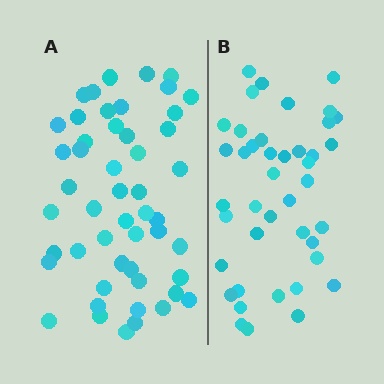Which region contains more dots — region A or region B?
Region A (the left region) has more dots.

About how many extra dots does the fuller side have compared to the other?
Region A has roughly 8 or so more dots than region B.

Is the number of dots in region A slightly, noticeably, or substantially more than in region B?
Region A has only slightly more — the two regions are fairly close. The ratio is roughly 1.2 to 1.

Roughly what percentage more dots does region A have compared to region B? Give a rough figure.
About 20% more.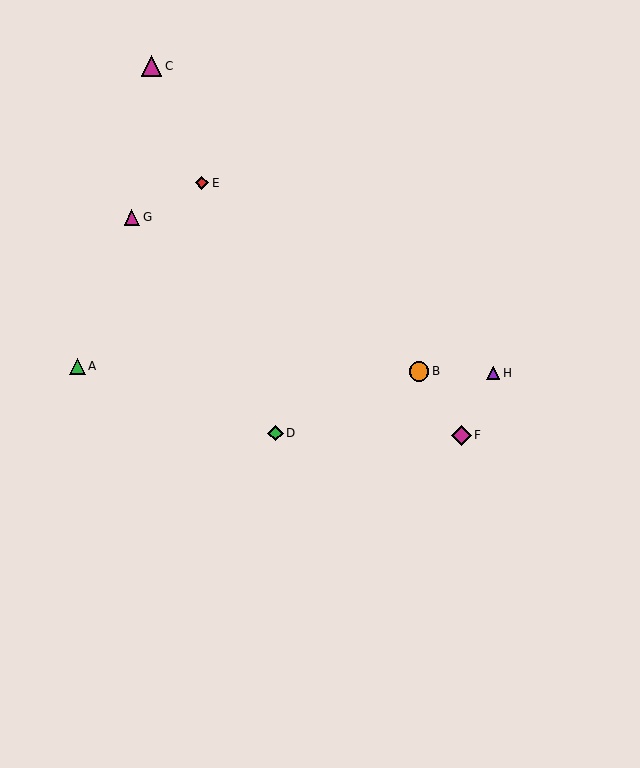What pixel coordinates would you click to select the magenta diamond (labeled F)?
Click at (461, 435) to select the magenta diamond F.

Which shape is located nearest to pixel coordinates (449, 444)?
The magenta diamond (labeled F) at (461, 435) is nearest to that location.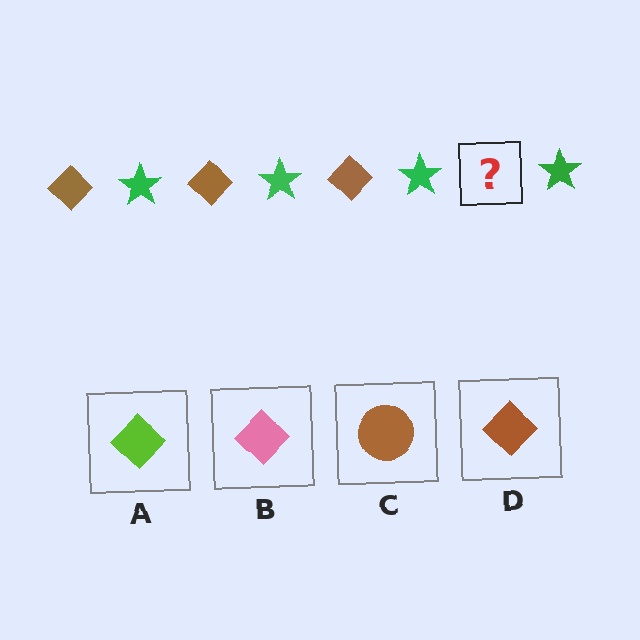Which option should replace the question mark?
Option D.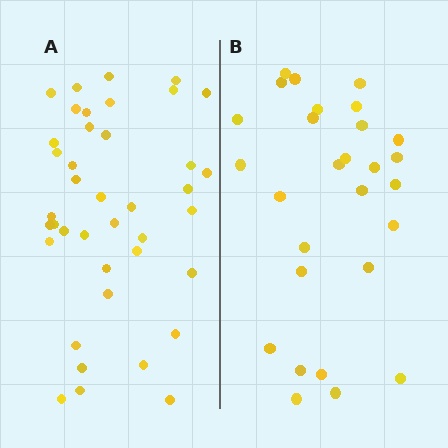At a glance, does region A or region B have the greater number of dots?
Region A (the left region) has more dots.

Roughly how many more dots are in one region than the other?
Region A has roughly 12 or so more dots than region B.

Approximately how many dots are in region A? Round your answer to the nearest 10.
About 40 dots.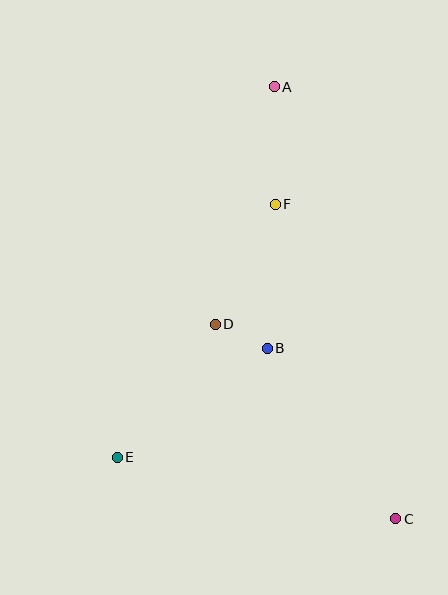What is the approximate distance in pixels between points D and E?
The distance between D and E is approximately 165 pixels.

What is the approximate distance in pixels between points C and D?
The distance between C and D is approximately 265 pixels.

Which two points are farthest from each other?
Points A and C are farthest from each other.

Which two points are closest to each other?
Points B and D are closest to each other.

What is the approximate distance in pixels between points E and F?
The distance between E and F is approximately 299 pixels.